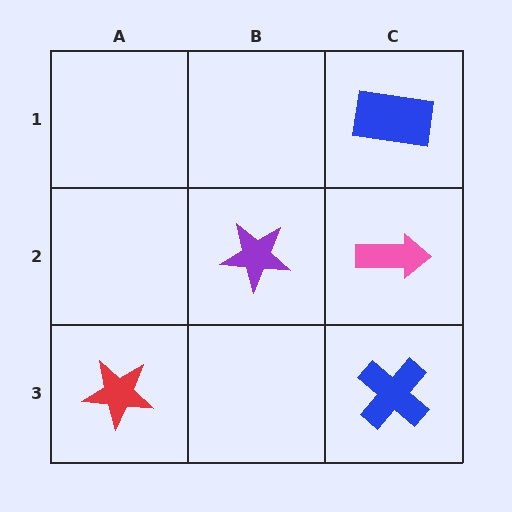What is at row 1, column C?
A blue rectangle.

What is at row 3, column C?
A blue cross.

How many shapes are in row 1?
1 shape.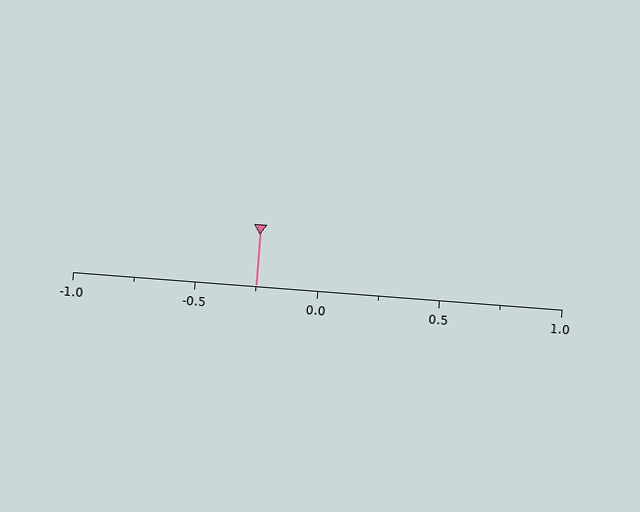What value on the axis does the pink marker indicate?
The marker indicates approximately -0.25.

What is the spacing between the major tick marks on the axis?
The major ticks are spaced 0.5 apart.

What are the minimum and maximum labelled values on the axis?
The axis runs from -1.0 to 1.0.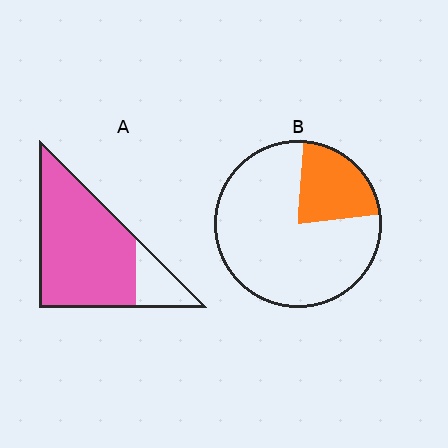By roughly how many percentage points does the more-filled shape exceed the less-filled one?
By roughly 60 percentage points (A over B).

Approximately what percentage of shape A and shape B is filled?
A is approximately 80% and B is approximately 20%.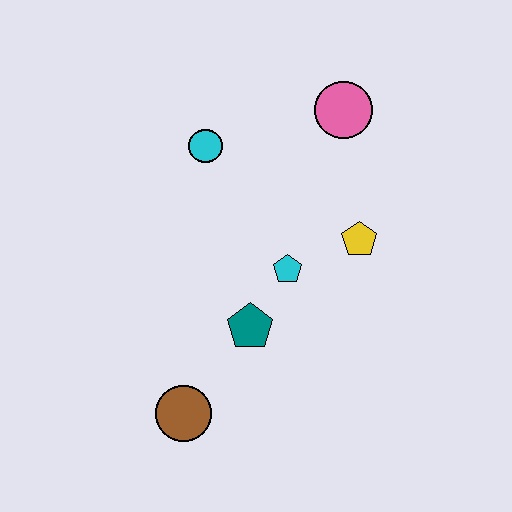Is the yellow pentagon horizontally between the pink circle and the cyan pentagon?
No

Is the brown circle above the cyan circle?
No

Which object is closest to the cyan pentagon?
The teal pentagon is closest to the cyan pentagon.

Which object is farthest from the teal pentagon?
The pink circle is farthest from the teal pentagon.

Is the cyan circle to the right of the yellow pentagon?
No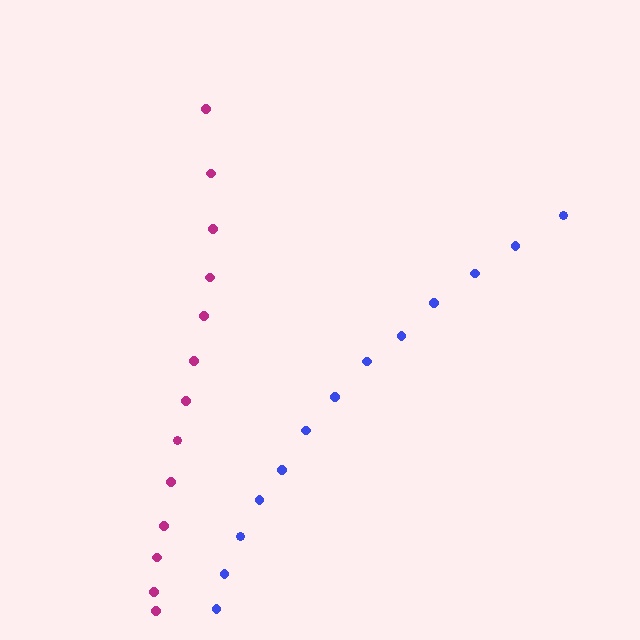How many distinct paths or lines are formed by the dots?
There are 2 distinct paths.